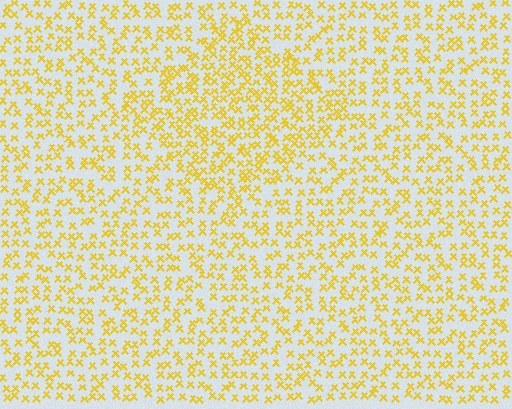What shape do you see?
I see a diamond.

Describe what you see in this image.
The image contains small yellow elements arranged at two different densities. A diamond-shaped region is visible where the elements are more densely packed than the surrounding area.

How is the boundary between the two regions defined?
The boundary is defined by a change in element density (approximately 1.5x ratio). All elements are the same color, size, and shape.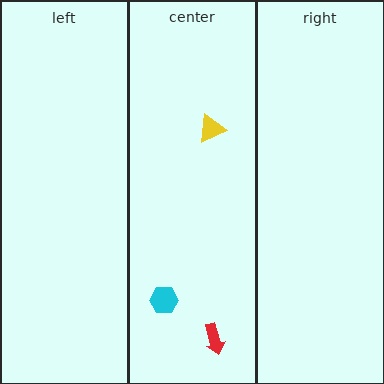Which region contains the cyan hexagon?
The center region.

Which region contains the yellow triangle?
The center region.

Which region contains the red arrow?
The center region.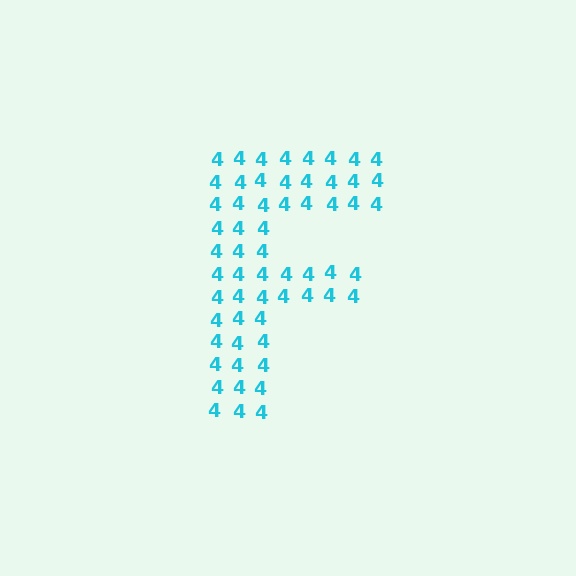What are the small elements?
The small elements are digit 4's.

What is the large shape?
The large shape is the letter F.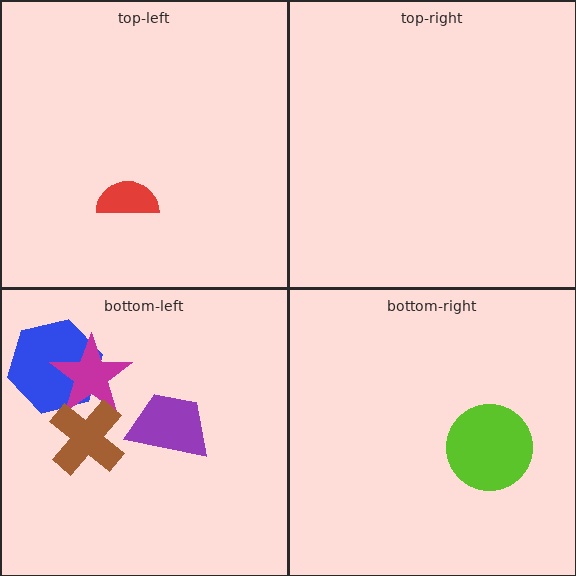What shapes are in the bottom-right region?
The lime circle.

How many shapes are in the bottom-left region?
4.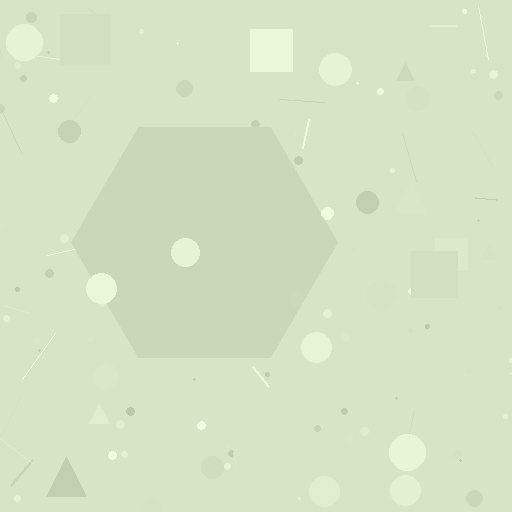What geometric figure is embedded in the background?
A hexagon is embedded in the background.